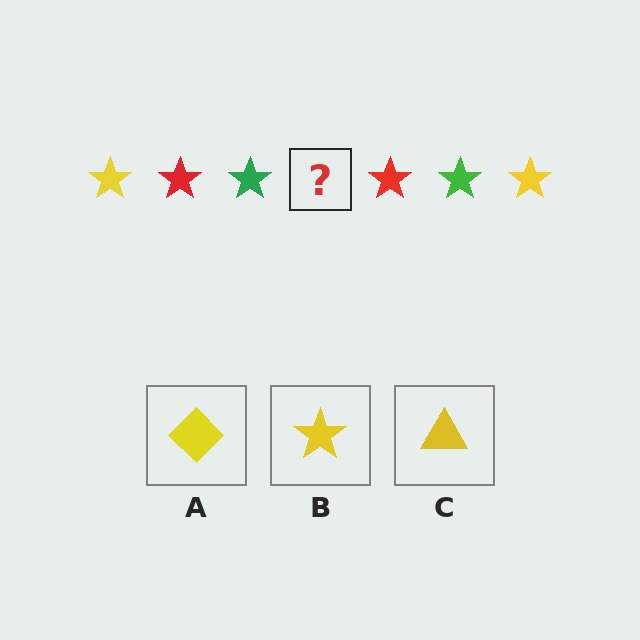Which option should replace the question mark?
Option B.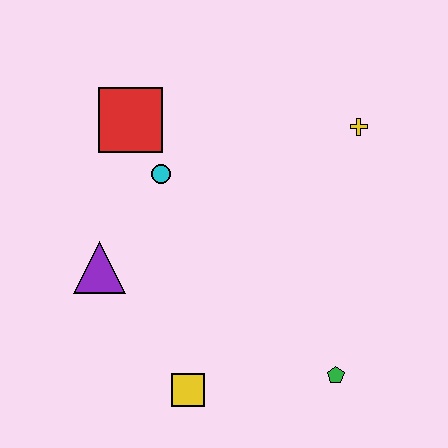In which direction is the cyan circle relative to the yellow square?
The cyan circle is above the yellow square.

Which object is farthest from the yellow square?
The yellow cross is farthest from the yellow square.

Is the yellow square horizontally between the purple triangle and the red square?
No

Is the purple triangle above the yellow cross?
No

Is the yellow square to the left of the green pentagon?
Yes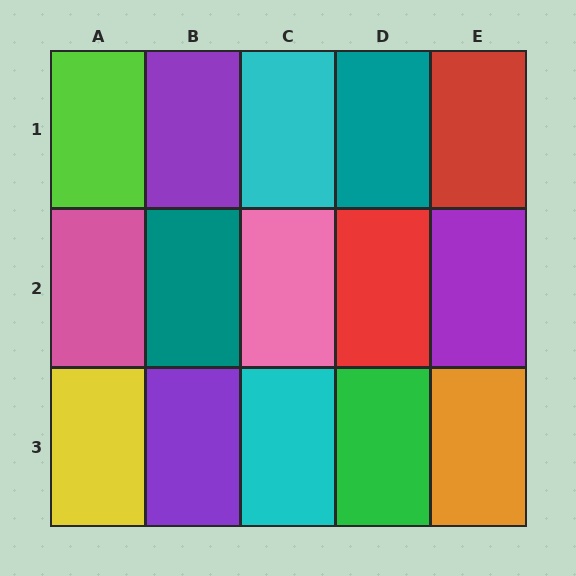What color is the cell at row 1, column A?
Lime.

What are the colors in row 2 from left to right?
Pink, teal, pink, red, purple.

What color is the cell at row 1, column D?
Teal.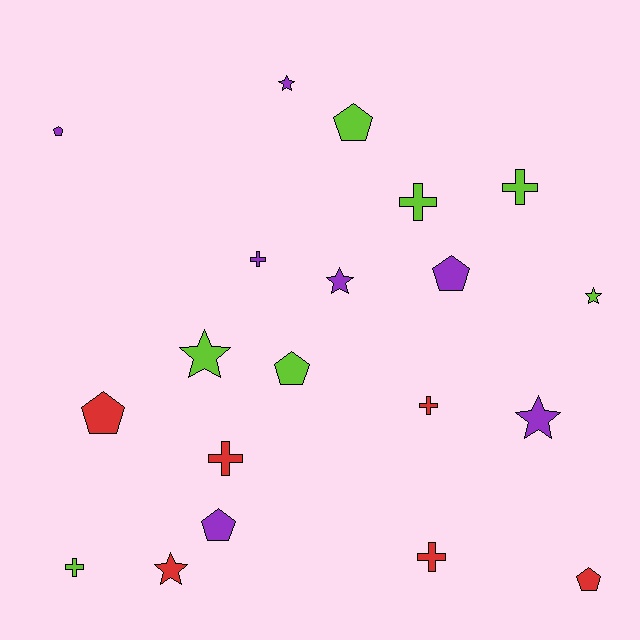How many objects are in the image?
There are 20 objects.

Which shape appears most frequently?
Pentagon, with 7 objects.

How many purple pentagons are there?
There are 3 purple pentagons.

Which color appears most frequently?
Lime, with 7 objects.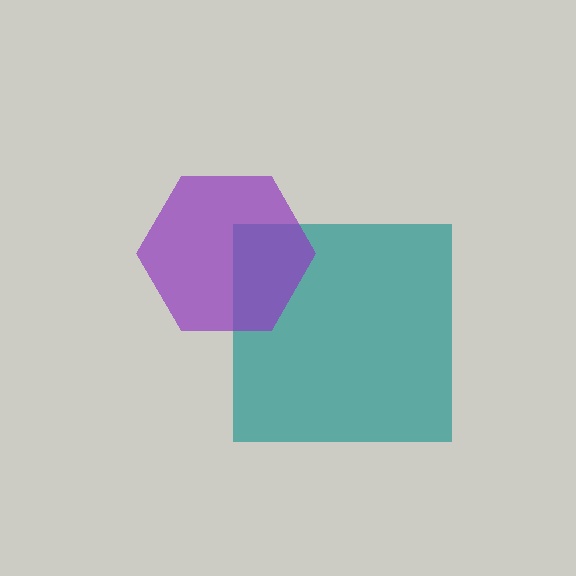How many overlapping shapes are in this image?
There are 2 overlapping shapes in the image.